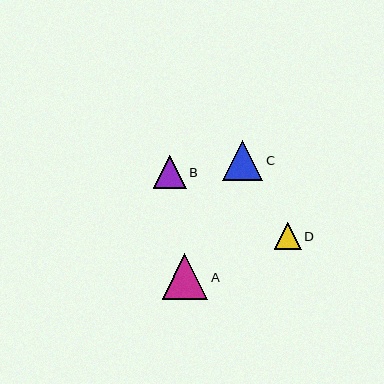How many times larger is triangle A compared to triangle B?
Triangle A is approximately 1.4 times the size of triangle B.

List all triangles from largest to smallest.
From largest to smallest: A, C, B, D.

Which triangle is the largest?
Triangle A is the largest with a size of approximately 46 pixels.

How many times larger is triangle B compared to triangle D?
Triangle B is approximately 1.2 times the size of triangle D.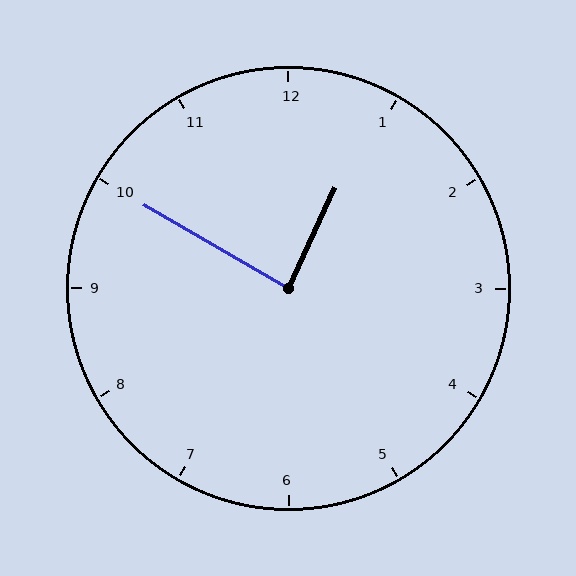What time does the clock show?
12:50.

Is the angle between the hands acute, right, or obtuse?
It is right.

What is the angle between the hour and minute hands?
Approximately 85 degrees.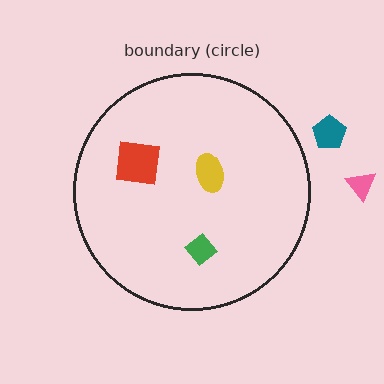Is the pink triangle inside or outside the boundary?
Outside.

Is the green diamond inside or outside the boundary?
Inside.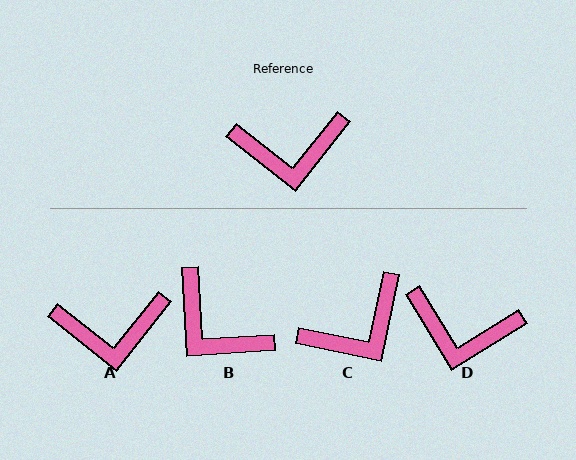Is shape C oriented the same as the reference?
No, it is off by about 27 degrees.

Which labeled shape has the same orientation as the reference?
A.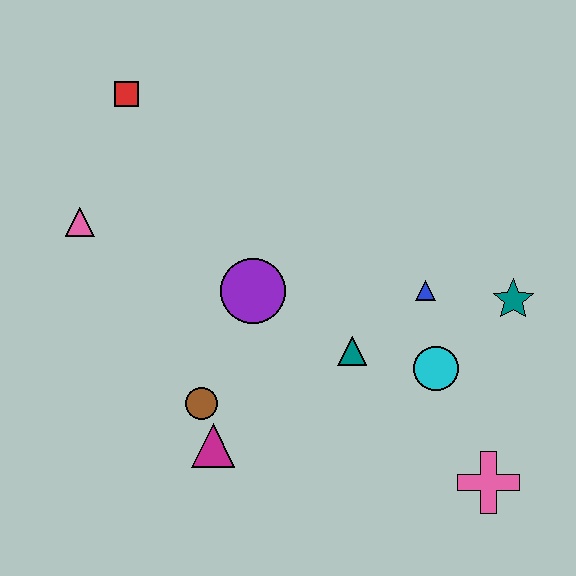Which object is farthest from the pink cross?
The red square is farthest from the pink cross.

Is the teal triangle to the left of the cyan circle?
Yes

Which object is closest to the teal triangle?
The cyan circle is closest to the teal triangle.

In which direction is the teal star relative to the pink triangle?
The teal star is to the right of the pink triangle.